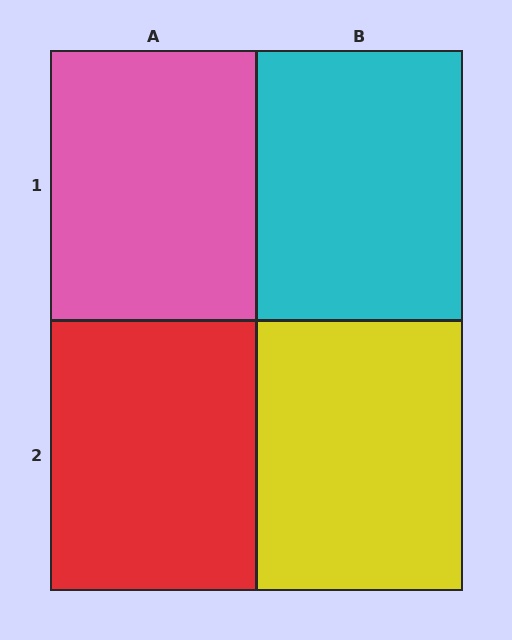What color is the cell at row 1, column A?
Pink.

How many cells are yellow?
1 cell is yellow.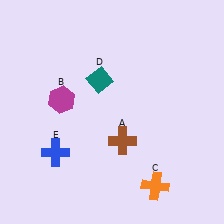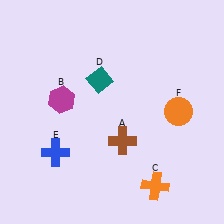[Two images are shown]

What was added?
An orange circle (F) was added in Image 2.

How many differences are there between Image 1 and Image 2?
There is 1 difference between the two images.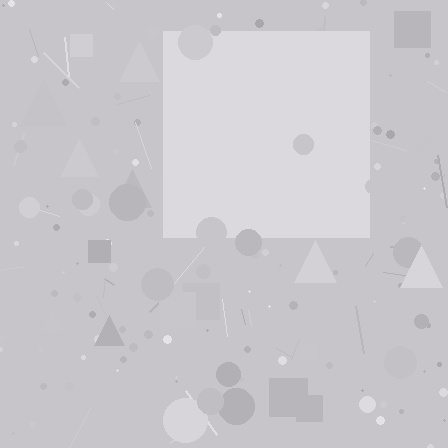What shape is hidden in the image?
A square is hidden in the image.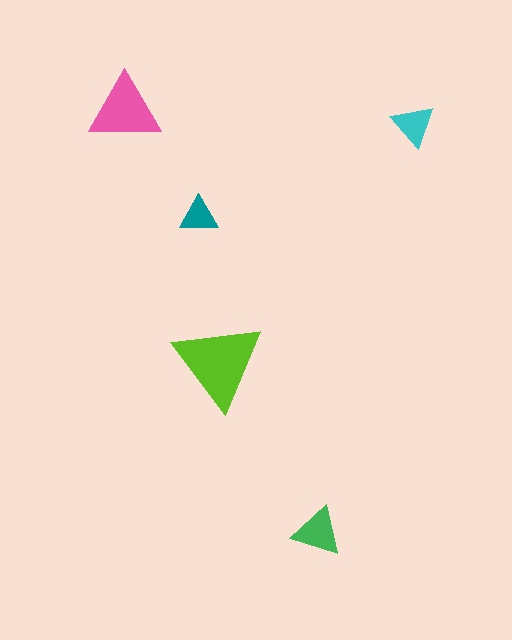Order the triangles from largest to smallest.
the lime one, the pink one, the green one, the cyan one, the teal one.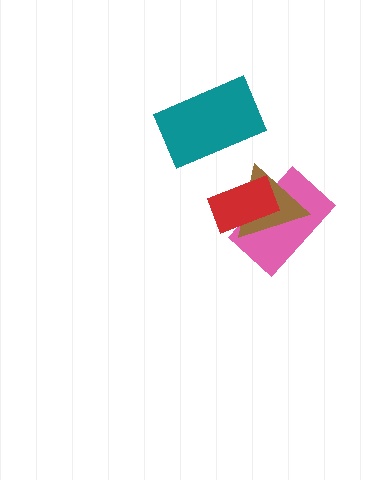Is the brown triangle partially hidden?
Yes, it is partially covered by another shape.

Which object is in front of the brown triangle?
The red rectangle is in front of the brown triangle.